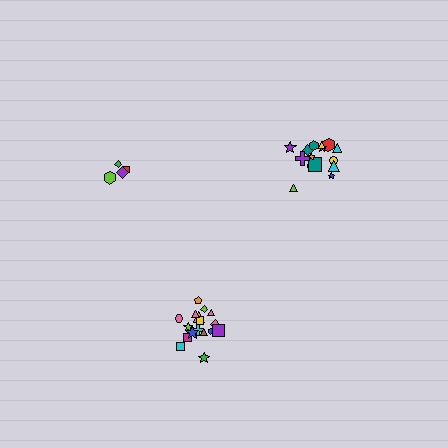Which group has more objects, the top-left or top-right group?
The top-right group.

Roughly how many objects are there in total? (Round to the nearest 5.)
Roughly 35 objects in total.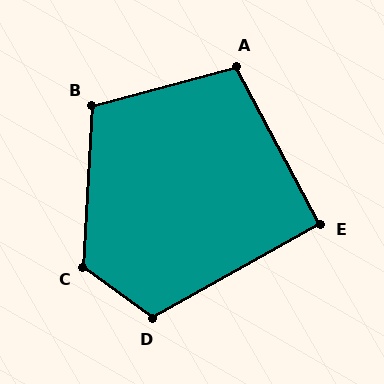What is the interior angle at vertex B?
Approximately 108 degrees (obtuse).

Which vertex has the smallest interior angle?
E, at approximately 91 degrees.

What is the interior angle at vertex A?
Approximately 103 degrees (obtuse).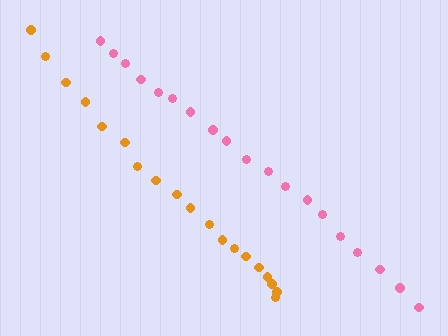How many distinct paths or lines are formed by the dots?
There are 2 distinct paths.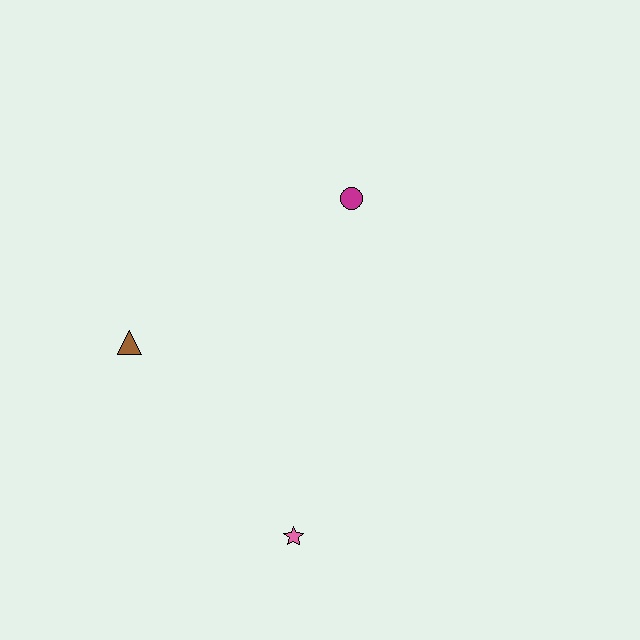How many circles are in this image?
There is 1 circle.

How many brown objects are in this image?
There is 1 brown object.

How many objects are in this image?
There are 3 objects.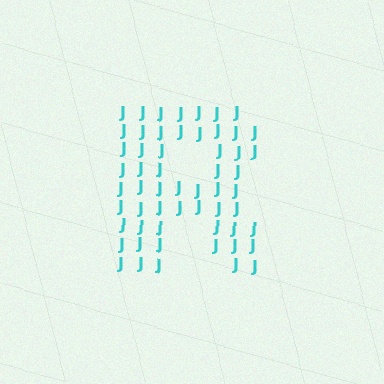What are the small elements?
The small elements are letter J's.